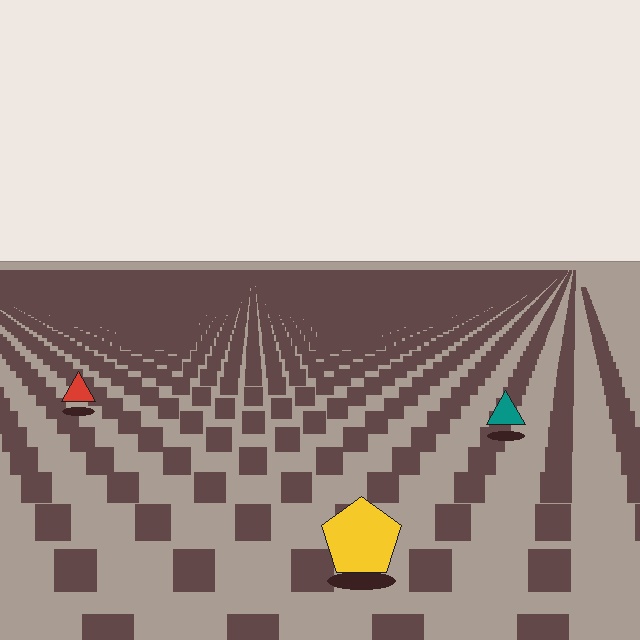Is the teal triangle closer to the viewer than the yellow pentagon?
No. The yellow pentagon is closer — you can tell from the texture gradient: the ground texture is coarser near it.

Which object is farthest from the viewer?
The red triangle is farthest from the viewer. It appears smaller and the ground texture around it is denser.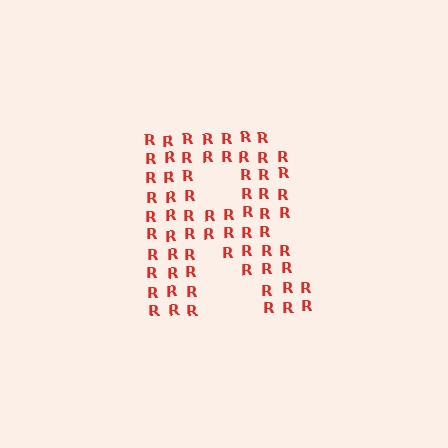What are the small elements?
The small elements are letter R's.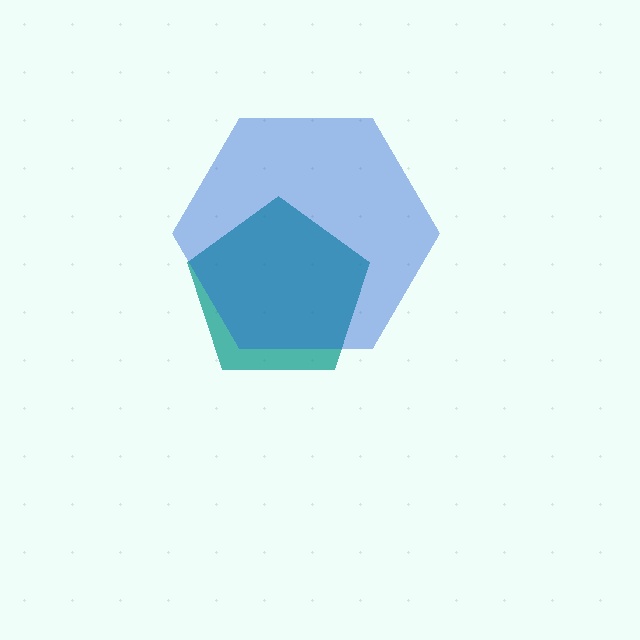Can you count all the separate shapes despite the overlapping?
Yes, there are 2 separate shapes.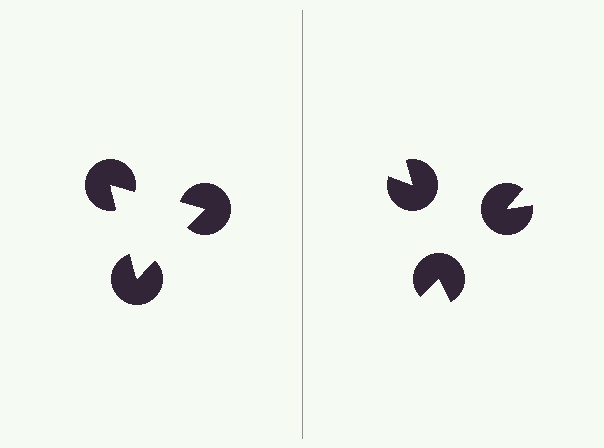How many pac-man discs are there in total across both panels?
6 — 3 on each side.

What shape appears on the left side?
An illusory triangle.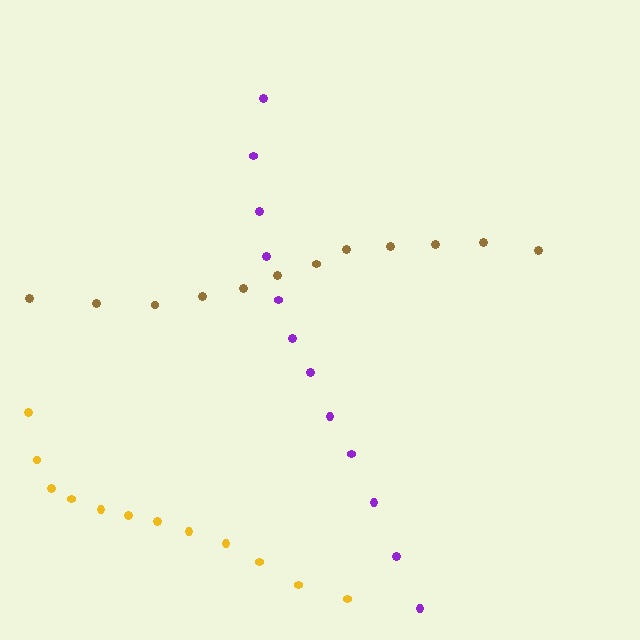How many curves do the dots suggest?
There are 3 distinct paths.